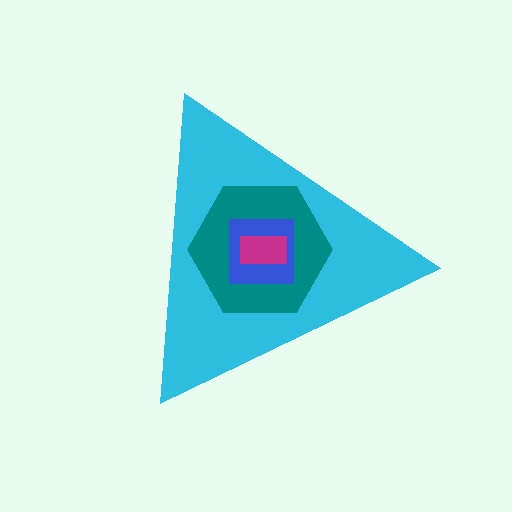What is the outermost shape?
The cyan triangle.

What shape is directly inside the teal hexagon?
The blue square.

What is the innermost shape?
The magenta rectangle.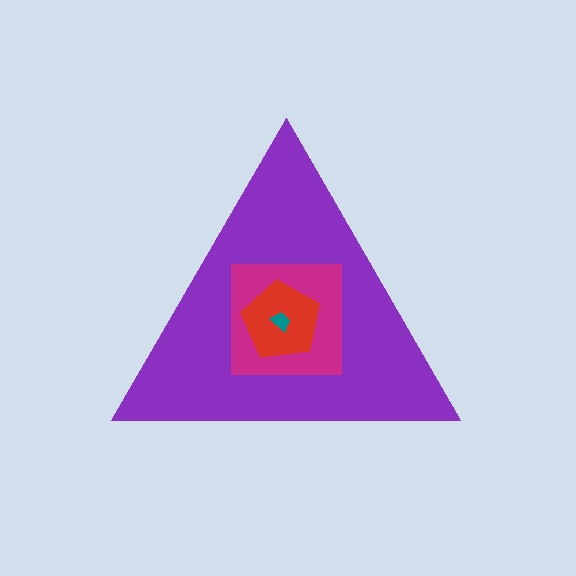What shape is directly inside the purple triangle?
The magenta square.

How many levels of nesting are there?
4.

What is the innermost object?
The teal trapezoid.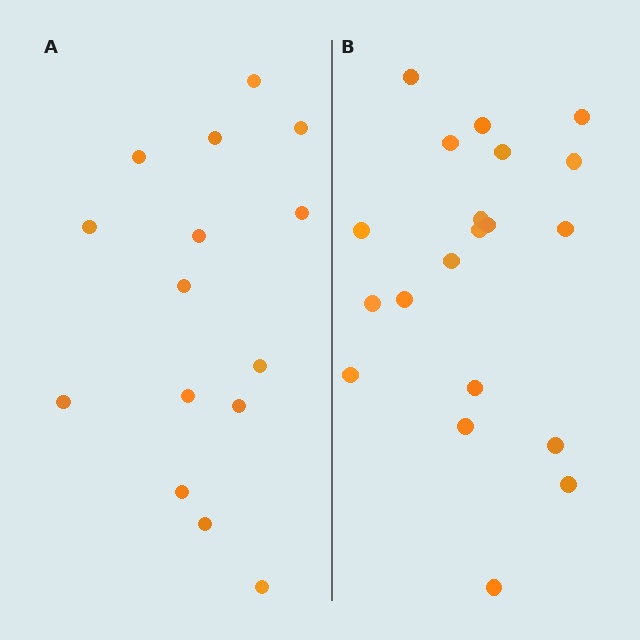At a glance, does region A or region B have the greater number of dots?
Region B (the right region) has more dots.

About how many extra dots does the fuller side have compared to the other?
Region B has about 5 more dots than region A.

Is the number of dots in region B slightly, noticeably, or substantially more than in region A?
Region B has noticeably more, but not dramatically so. The ratio is roughly 1.3 to 1.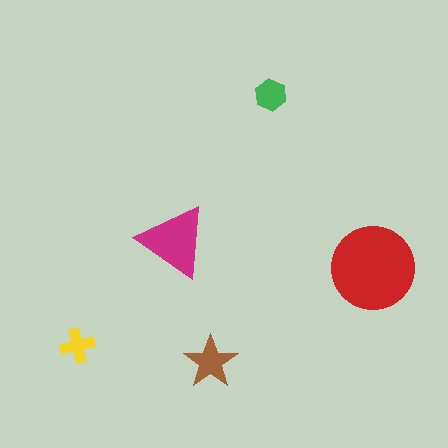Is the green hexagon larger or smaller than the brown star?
Smaller.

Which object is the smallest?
The yellow cross.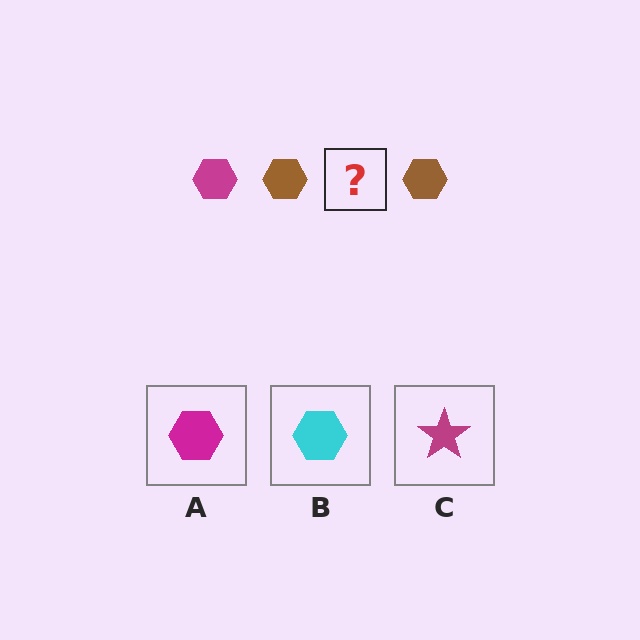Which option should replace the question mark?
Option A.